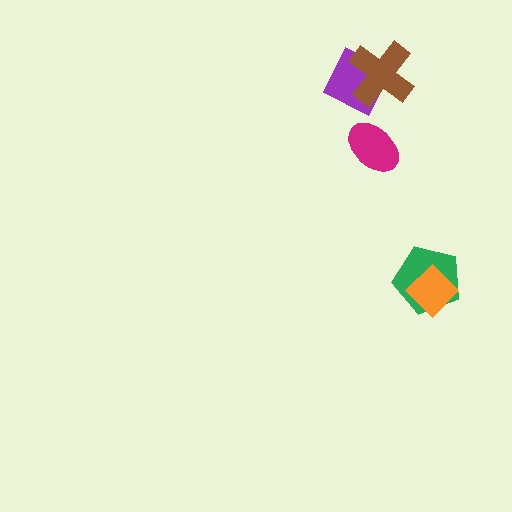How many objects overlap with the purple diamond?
1 object overlaps with the purple diamond.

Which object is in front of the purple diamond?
The brown cross is in front of the purple diamond.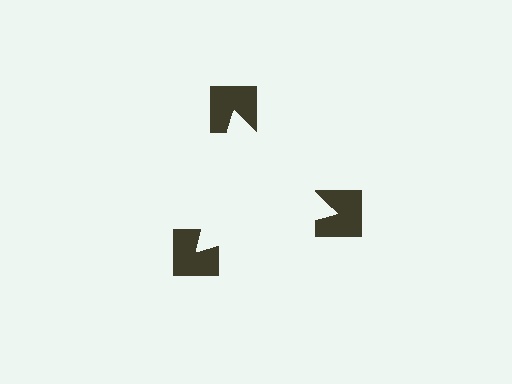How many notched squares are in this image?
There are 3 — one at each vertex of the illusory triangle.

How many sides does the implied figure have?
3 sides.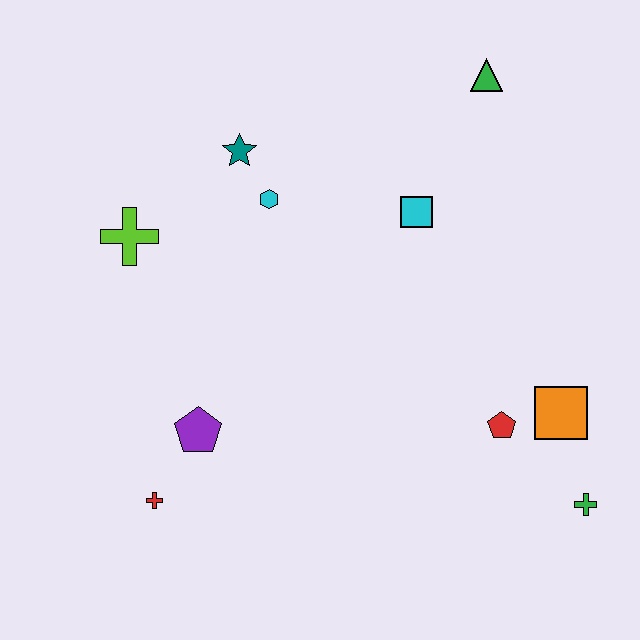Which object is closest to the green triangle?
The cyan square is closest to the green triangle.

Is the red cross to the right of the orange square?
No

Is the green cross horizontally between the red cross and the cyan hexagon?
No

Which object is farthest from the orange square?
The lime cross is farthest from the orange square.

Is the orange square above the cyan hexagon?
No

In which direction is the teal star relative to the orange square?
The teal star is to the left of the orange square.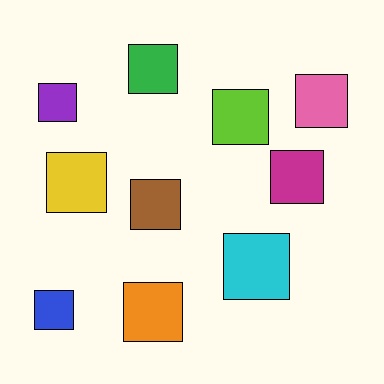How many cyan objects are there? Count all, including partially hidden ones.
There is 1 cyan object.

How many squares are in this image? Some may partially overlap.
There are 10 squares.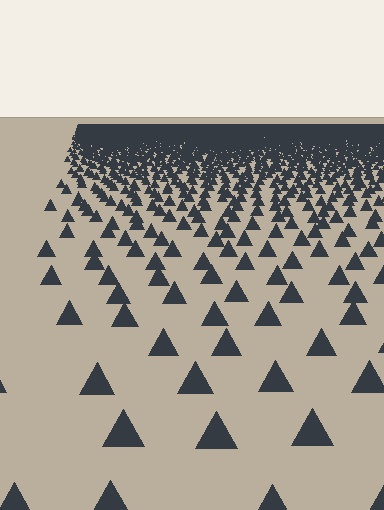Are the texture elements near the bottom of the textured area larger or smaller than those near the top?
Larger. Near the bottom, elements are closer to the viewer and appear at a bigger on-screen size.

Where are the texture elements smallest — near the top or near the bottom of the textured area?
Near the top.